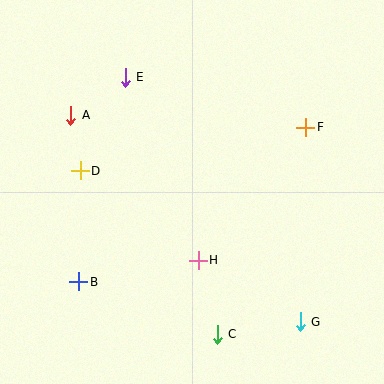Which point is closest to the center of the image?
Point H at (198, 260) is closest to the center.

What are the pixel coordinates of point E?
Point E is at (125, 77).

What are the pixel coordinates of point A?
Point A is at (71, 115).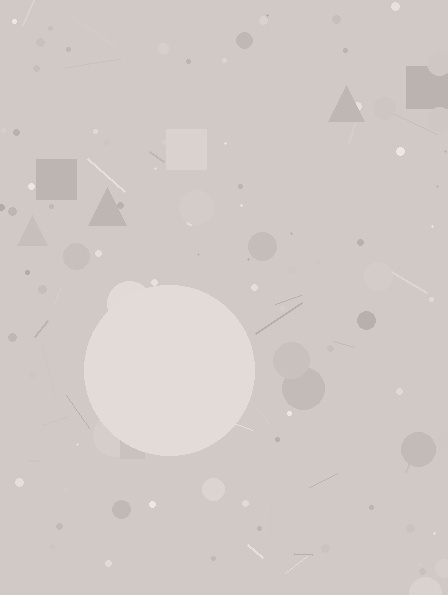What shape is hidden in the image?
A circle is hidden in the image.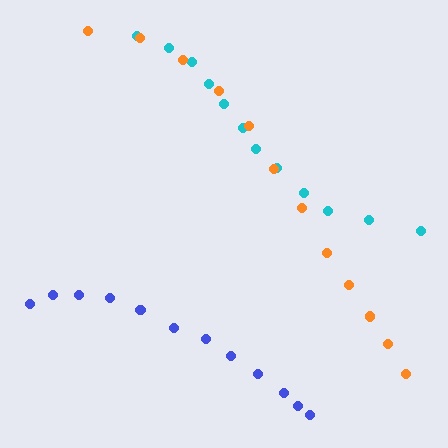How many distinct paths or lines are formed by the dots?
There are 3 distinct paths.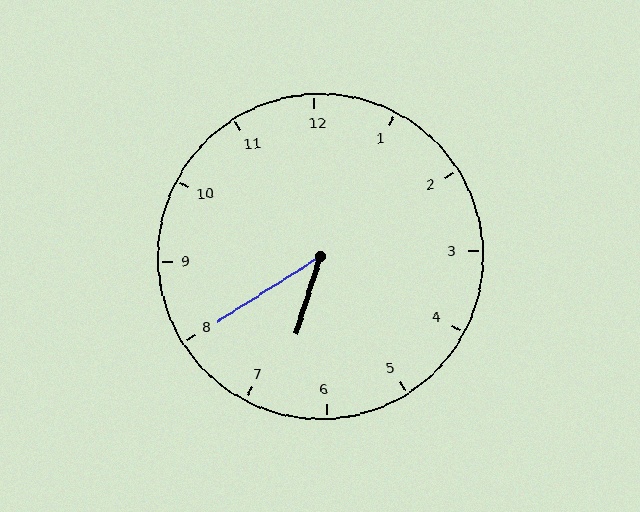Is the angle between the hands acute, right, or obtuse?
It is acute.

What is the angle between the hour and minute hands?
Approximately 40 degrees.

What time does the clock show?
6:40.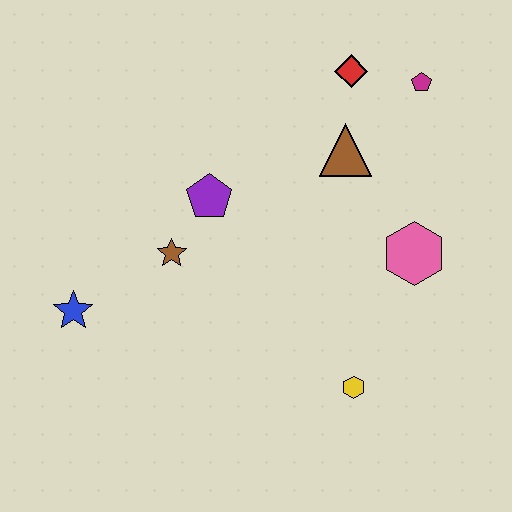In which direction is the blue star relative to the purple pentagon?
The blue star is to the left of the purple pentagon.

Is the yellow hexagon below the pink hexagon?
Yes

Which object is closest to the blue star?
The brown star is closest to the blue star.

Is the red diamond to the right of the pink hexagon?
No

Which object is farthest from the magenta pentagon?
The blue star is farthest from the magenta pentagon.